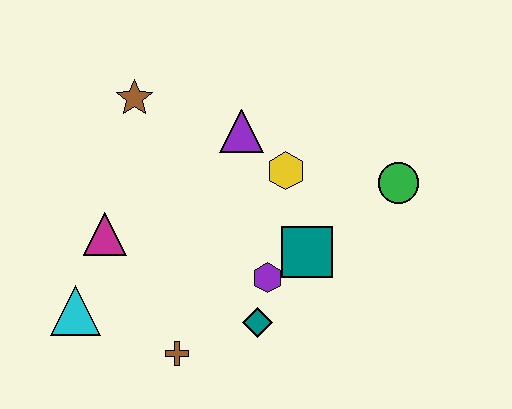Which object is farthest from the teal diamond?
The brown star is farthest from the teal diamond.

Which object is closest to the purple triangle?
The yellow hexagon is closest to the purple triangle.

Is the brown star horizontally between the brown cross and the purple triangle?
No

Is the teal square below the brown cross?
No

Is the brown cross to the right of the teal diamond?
No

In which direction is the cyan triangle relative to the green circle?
The cyan triangle is to the left of the green circle.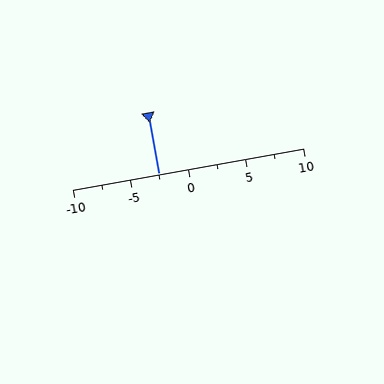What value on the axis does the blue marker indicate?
The marker indicates approximately -2.5.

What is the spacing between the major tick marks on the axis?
The major ticks are spaced 5 apart.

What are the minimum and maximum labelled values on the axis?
The axis runs from -10 to 10.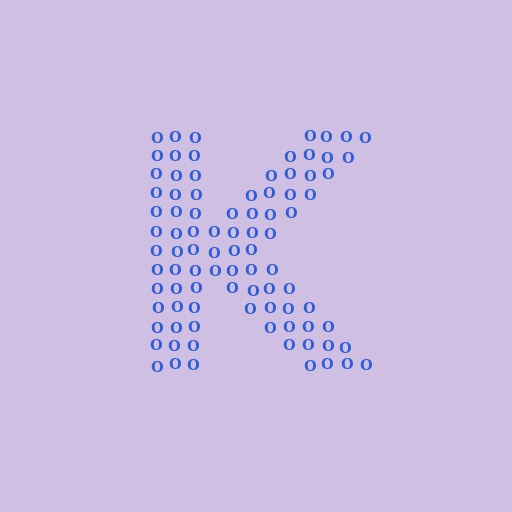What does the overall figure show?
The overall figure shows the letter K.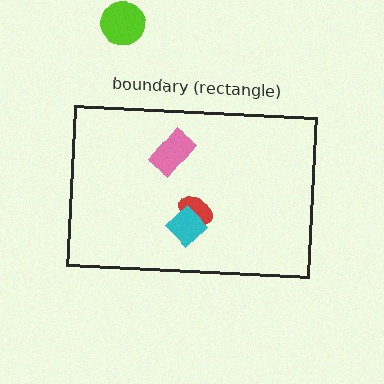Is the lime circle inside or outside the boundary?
Outside.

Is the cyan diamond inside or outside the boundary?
Inside.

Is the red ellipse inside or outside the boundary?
Inside.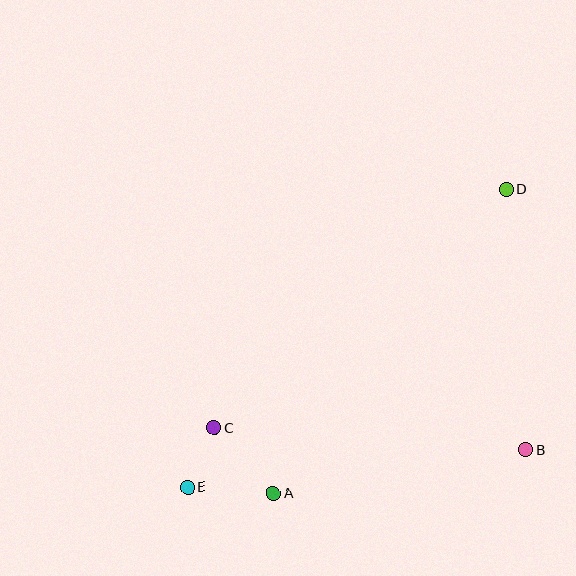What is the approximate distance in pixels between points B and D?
The distance between B and D is approximately 261 pixels.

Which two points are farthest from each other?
Points D and E are farthest from each other.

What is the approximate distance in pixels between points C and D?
The distance between C and D is approximately 377 pixels.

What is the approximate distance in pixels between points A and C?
The distance between A and C is approximately 88 pixels.